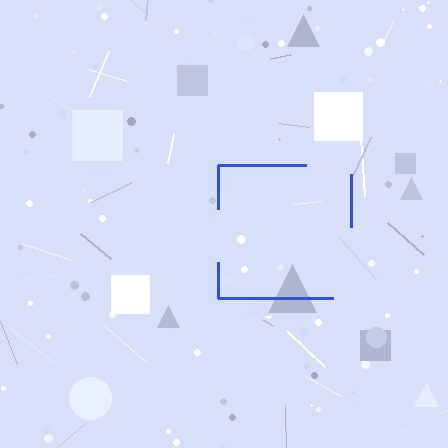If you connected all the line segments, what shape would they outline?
They would outline a square.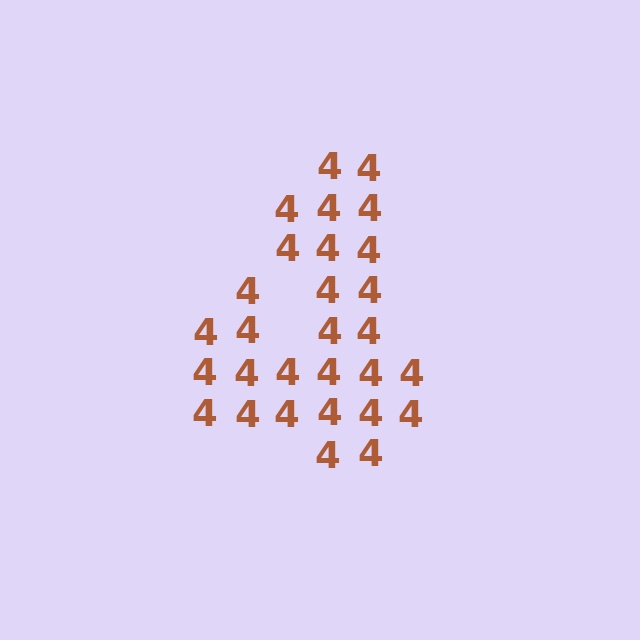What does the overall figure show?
The overall figure shows the digit 4.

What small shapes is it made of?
It is made of small digit 4's.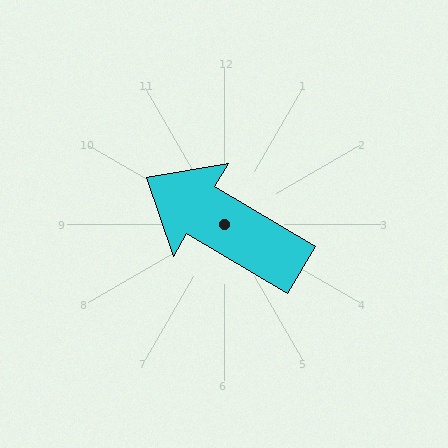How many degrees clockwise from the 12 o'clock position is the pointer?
Approximately 301 degrees.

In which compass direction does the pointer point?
Northwest.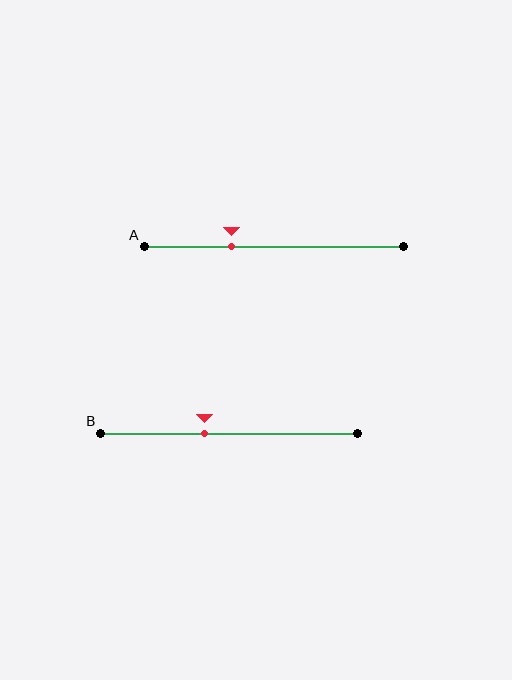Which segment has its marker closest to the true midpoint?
Segment B has its marker closest to the true midpoint.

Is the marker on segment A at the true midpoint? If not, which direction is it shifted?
No, the marker on segment A is shifted to the left by about 16% of the segment length.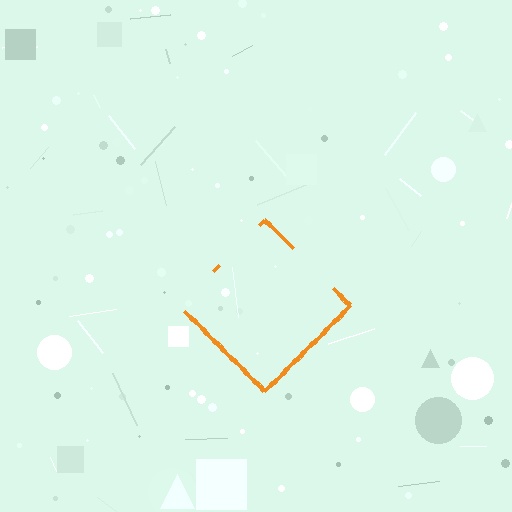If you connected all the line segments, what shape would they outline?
They would outline a diamond.